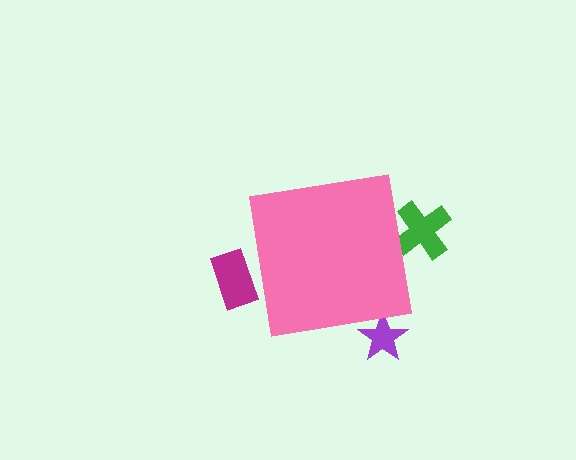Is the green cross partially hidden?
Yes, the green cross is partially hidden behind the pink square.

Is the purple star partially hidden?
Yes, the purple star is partially hidden behind the pink square.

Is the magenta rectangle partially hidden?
Yes, the magenta rectangle is partially hidden behind the pink square.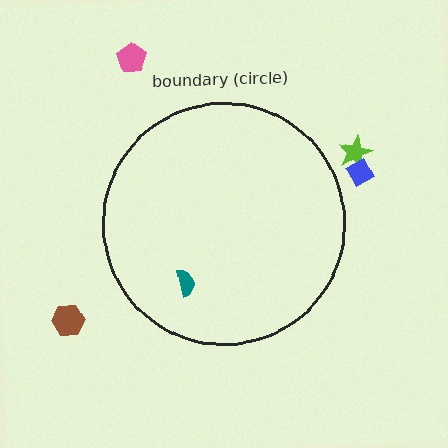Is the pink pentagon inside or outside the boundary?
Outside.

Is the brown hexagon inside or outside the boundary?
Outside.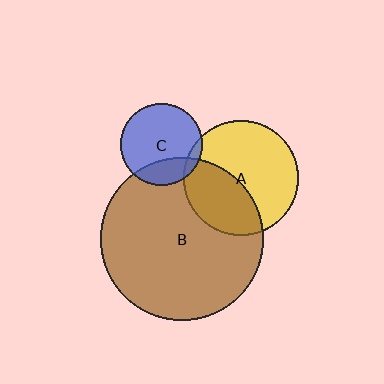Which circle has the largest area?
Circle B (brown).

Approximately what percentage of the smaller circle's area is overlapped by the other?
Approximately 5%.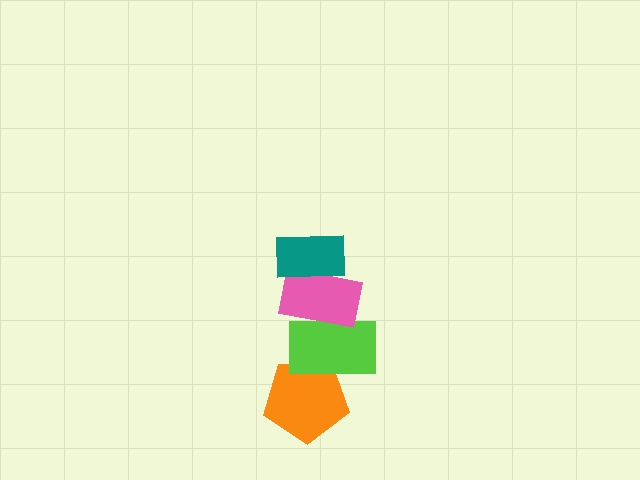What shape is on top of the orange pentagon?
The lime rectangle is on top of the orange pentagon.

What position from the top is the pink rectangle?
The pink rectangle is 2nd from the top.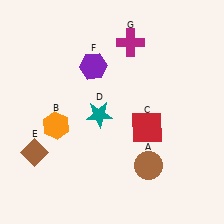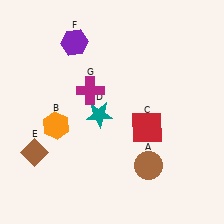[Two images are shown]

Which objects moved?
The objects that moved are: the purple hexagon (F), the magenta cross (G).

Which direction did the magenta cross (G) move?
The magenta cross (G) moved down.